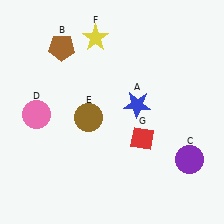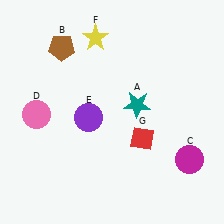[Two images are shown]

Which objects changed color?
A changed from blue to teal. C changed from purple to magenta. E changed from brown to purple.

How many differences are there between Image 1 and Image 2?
There are 3 differences between the two images.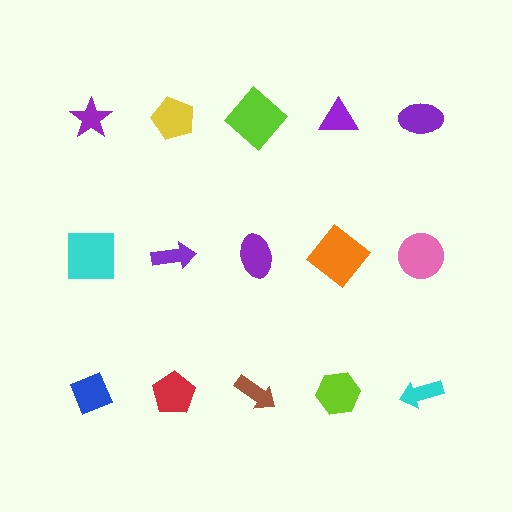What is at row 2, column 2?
A purple arrow.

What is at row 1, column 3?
A lime diamond.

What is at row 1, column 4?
A purple triangle.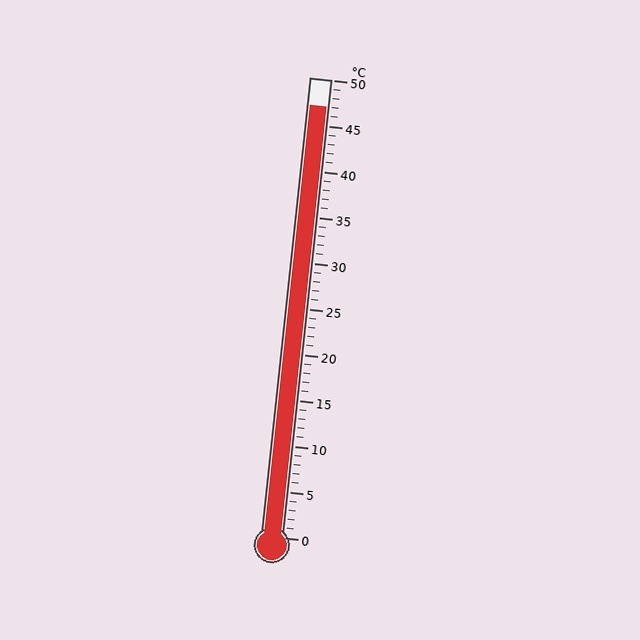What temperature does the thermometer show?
The thermometer shows approximately 47°C.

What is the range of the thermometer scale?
The thermometer scale ranges from 0°C to 50°C.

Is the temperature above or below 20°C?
The temperature is above 20°C.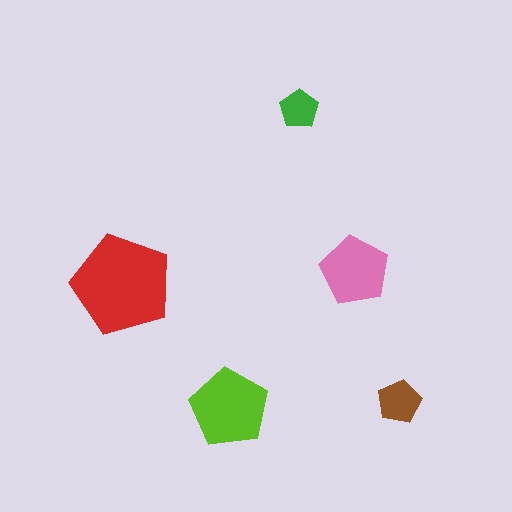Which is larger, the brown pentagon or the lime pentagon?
The lime one.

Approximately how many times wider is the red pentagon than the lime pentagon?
About 1.5 times wider.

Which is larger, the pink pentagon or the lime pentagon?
The lime one.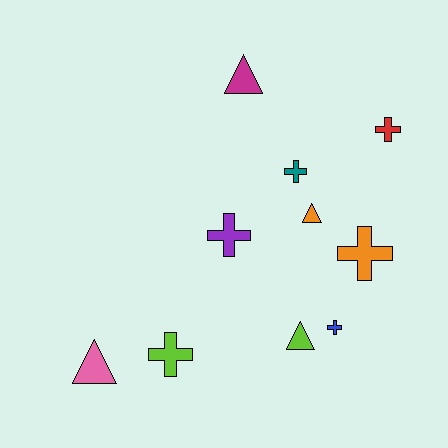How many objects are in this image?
There are 10 objects.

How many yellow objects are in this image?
There are no yellow objects.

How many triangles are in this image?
There are 4 triangles.